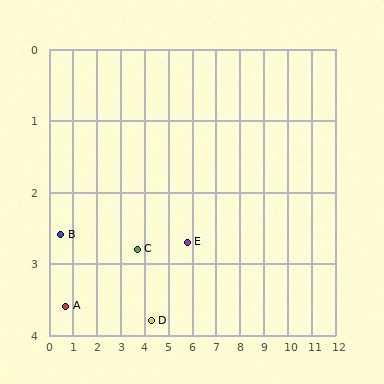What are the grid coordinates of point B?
Point B is at approximately (0.5, 2.6).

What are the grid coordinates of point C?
Point C is at approximately (3.7, 2.8).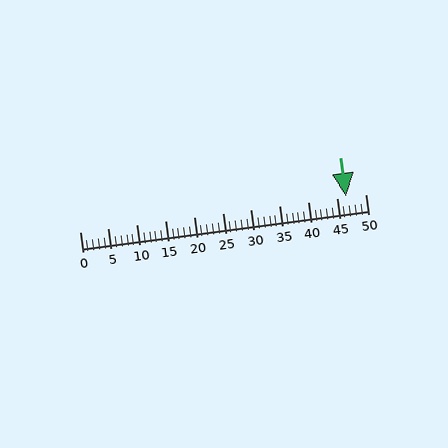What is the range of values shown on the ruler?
The ruler shows values from 0 to 50.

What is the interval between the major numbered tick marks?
The major tick marks are spaced 5 units apart.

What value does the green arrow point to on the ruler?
The green arrow points to approximately 47.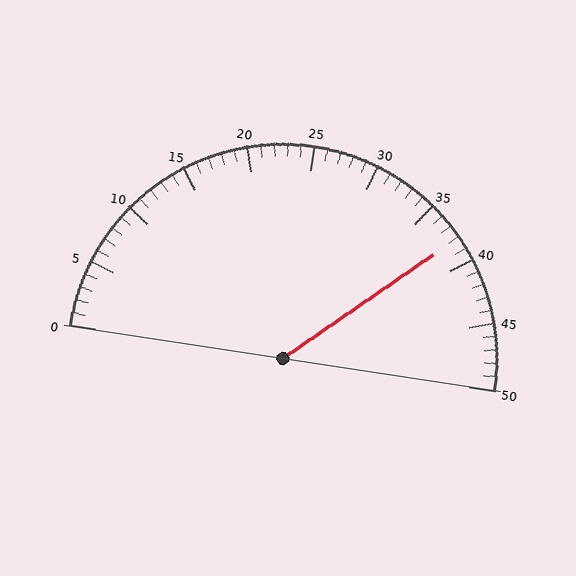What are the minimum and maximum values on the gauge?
The gauge ranges from 0 to 50.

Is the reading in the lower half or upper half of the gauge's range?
The reading is in the upper half of the range (0 to 50).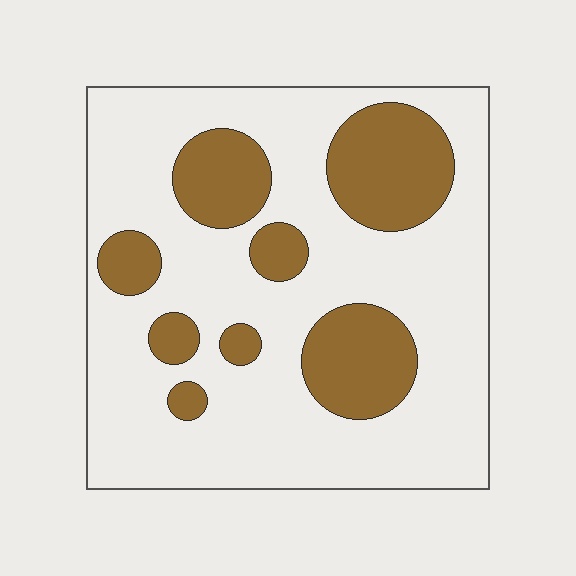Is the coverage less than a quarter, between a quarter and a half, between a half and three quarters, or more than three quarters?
Between a quarter and a half.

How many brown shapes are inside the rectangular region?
8.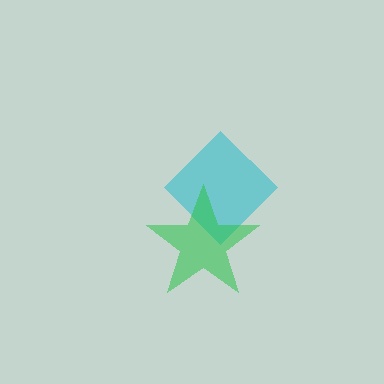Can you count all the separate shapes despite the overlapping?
Yes, there are 2 separate shapes.